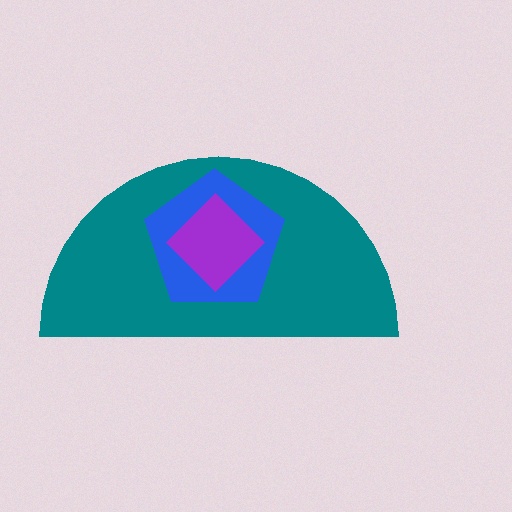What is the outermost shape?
The teal semicircle.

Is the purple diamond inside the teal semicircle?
Yes.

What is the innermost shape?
The purple diamond.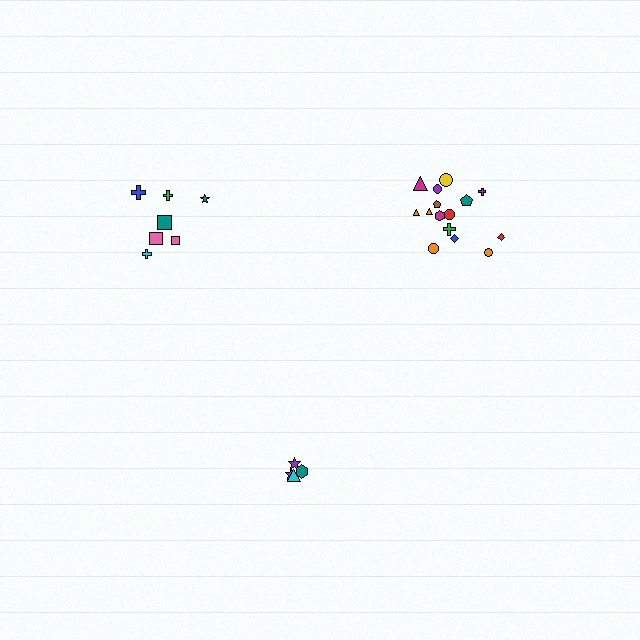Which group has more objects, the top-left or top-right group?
The top-right group.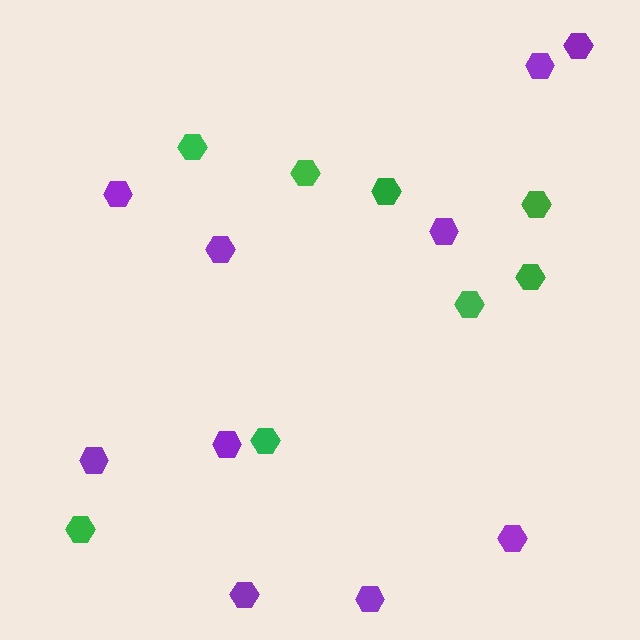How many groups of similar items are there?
There are 2 groups: one group of green hexagons (8) and one group of purple hexagons (10).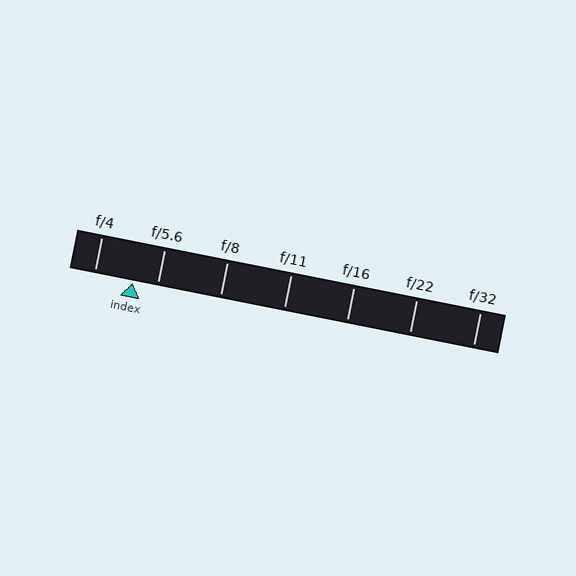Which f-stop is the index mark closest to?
The index mark is closest to f/5.6.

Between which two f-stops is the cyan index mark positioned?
The index mark is between f/4 and f/5.6.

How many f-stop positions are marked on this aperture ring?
There are 7 f-stop positions marked.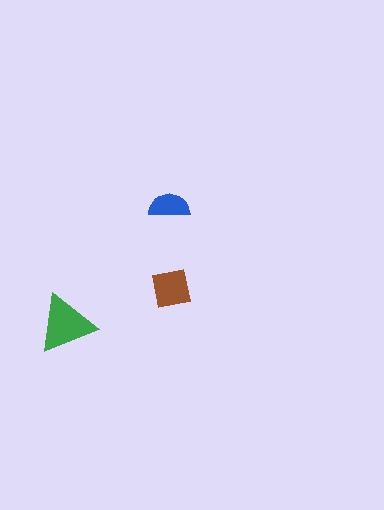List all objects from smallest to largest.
The blue semicircle, the brown square, the green triangle.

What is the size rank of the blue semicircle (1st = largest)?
3rd.